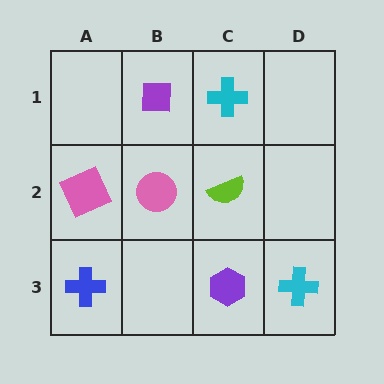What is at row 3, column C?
A purple hexagon.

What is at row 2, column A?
A pink square.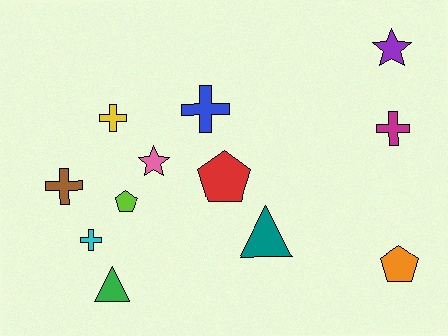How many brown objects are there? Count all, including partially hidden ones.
There is 1 brown object.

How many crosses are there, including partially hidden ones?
There are 5 crosses.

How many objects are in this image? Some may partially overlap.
There are 12 objects.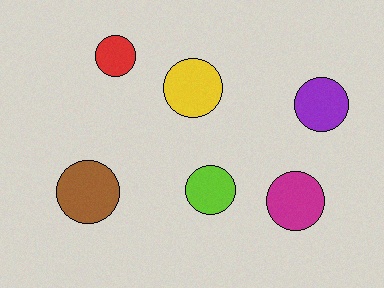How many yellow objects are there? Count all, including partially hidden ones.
There is 1 yellow object.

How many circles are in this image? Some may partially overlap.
There are 6 circles.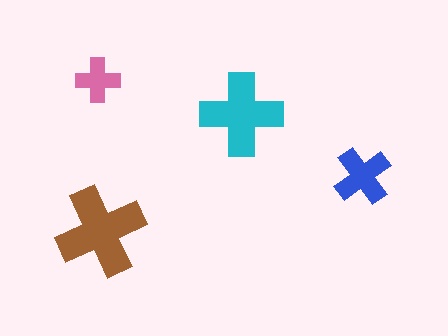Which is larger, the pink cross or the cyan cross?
The cyan one.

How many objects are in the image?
There are 4 objects in the image.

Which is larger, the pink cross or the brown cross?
The brown one.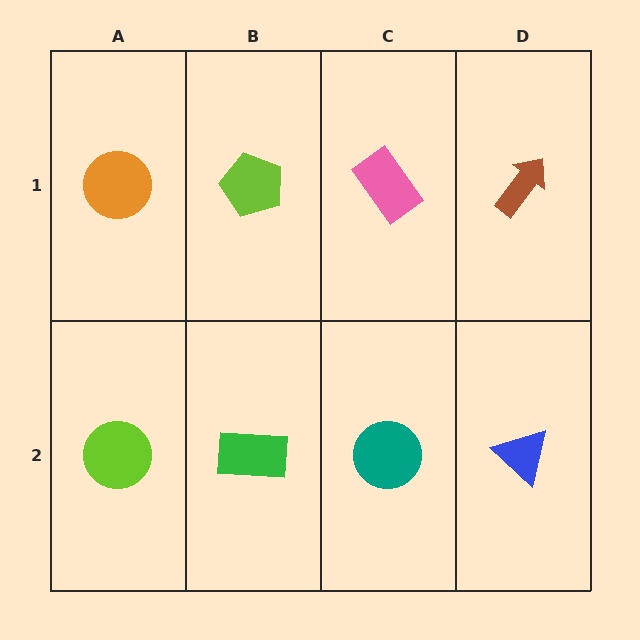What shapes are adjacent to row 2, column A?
An orange circle (row 1, column A), a green rectangle (row 2, column B).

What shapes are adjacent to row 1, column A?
A lime circle (row 2, column A), a lime pentagon (row 1, column B).